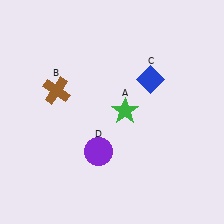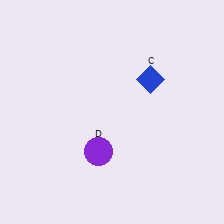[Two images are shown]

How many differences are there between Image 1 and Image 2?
There are 2 differences between the two images.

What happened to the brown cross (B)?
The brown cross (B) was removed in Image 2. It was in the top-left area of Image 1.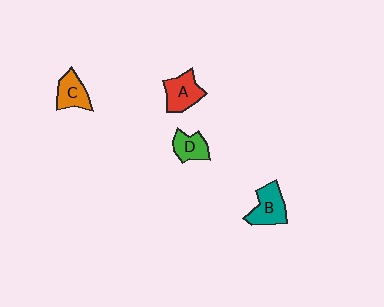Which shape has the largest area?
Shape B (teal).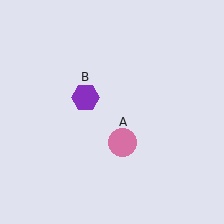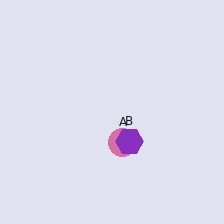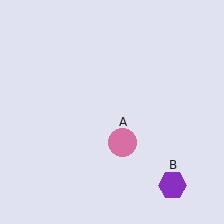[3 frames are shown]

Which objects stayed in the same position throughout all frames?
Pink circle (object A) remained stationary.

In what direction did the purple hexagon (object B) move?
The purple hexagon (object B) moved down and to the right.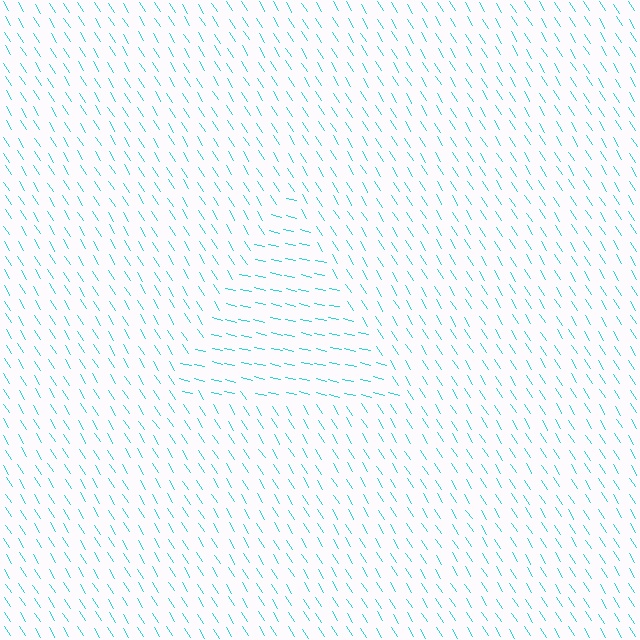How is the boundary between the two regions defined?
The boundary is defined purely by a change in line orientation (approximately 45 degrees difference). All lines are the same color and thickness.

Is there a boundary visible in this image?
Yes, there is a texture boundary formed by a change in line orientation.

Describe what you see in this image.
The image is filled with small cyan line segments. A triangle region in the image has lines oriented differently from the surrounding lines, creating a visible texture boundary.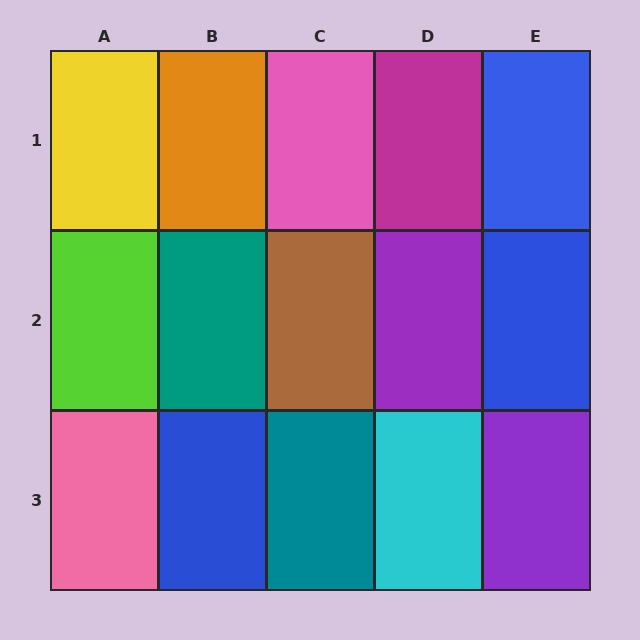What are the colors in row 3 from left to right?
Pink, blue, teal, cyan, purple.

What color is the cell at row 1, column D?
Magenta.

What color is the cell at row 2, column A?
Lime.